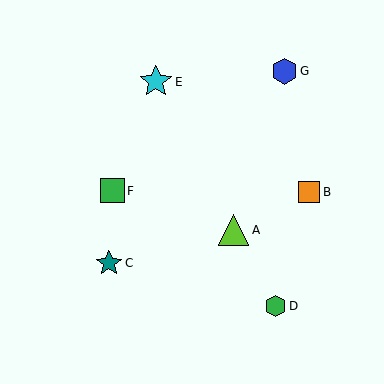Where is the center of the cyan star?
The center of the cyan star is at (156, 82).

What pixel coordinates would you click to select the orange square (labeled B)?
Click at (309, 192) to select the orange square B.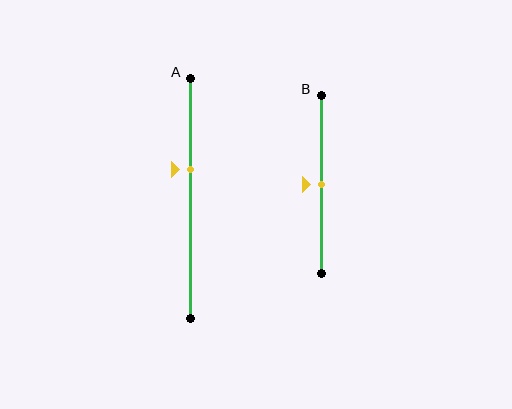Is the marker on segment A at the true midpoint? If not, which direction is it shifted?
No, the marker on segment A is shifted upward by about 12% of the segment length.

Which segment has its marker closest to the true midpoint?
Segment B has its marker closest to the true midpoint.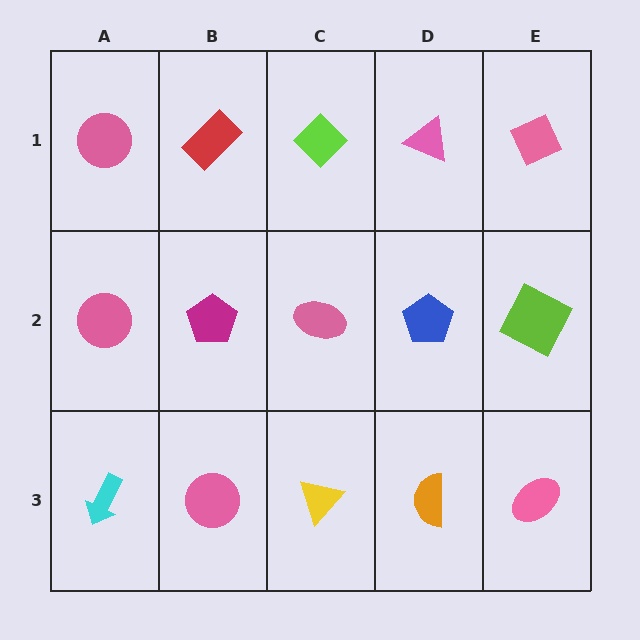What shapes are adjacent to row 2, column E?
A pink diamond (row 1, column E), a pink ellipse (row 3, column E), a blue pentagon (row 2, column D).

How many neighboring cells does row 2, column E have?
3.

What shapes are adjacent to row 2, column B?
A red rectangle (row 1, column B), a pink circle (row 3, column B), a pink circle (row 2, column A), a pink ellipse (row 2, column C).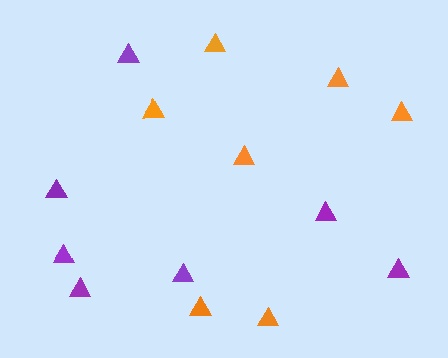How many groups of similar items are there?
There are 2 groups: one group of purple triangles (7) and one group of orange triangles (7).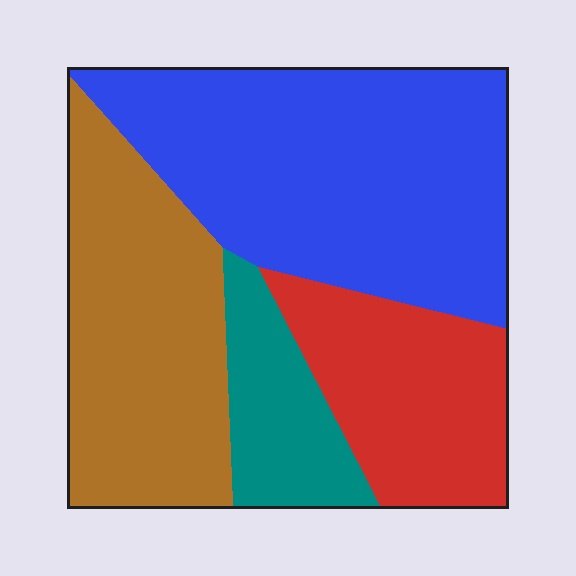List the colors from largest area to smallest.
From largest to smallest: blue, brown, red, teal.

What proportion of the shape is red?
Red takes up about one fifth (1/5) of the shape.